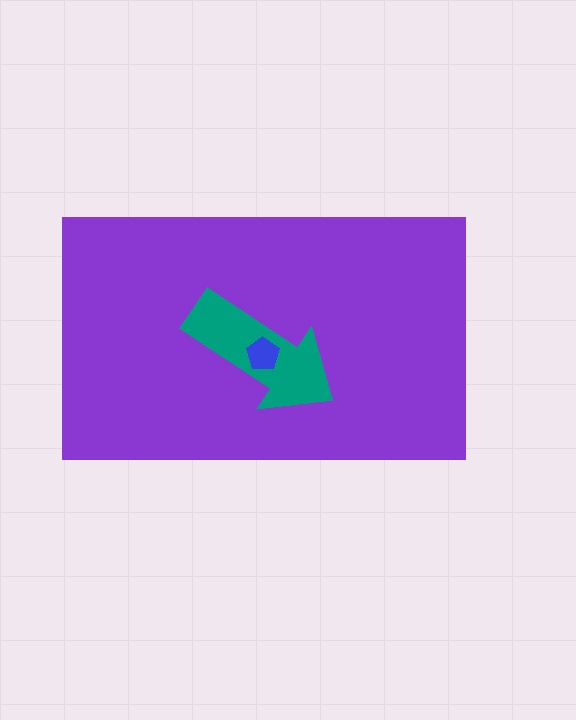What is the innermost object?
The blue pentagon.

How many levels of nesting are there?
3.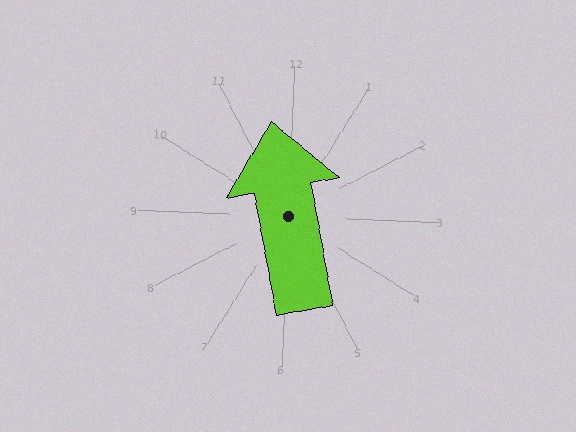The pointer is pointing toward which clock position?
Roughly 12 o'clock.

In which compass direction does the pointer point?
North.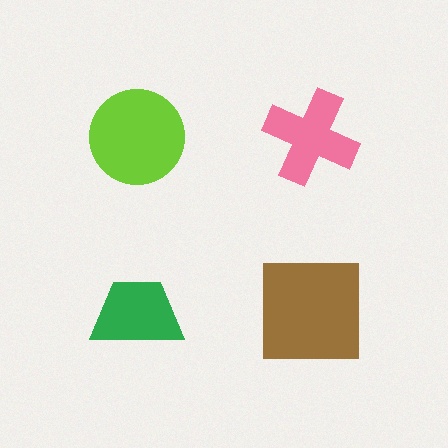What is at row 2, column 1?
A green trapezoid.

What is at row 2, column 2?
A brown square.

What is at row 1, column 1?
A lime circle.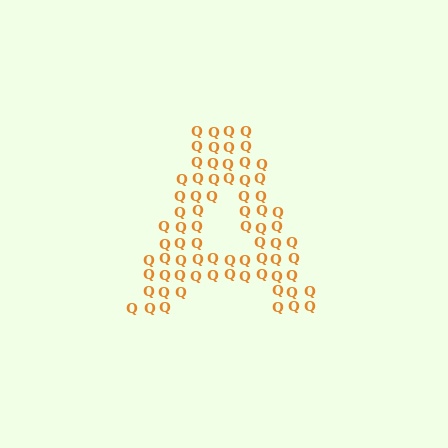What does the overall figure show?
The overall figure shows the letter A.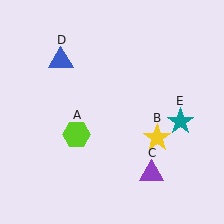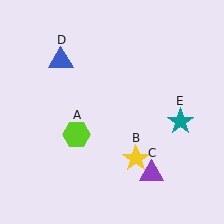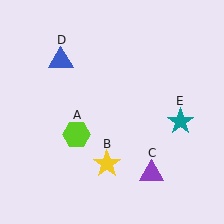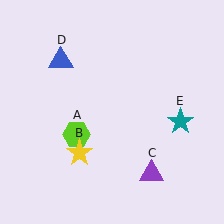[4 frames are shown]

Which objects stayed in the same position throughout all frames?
Lime hexagon (object A) and purple triangle (object C) and blue triangle (object D) and teal star (object E) remained stationary.